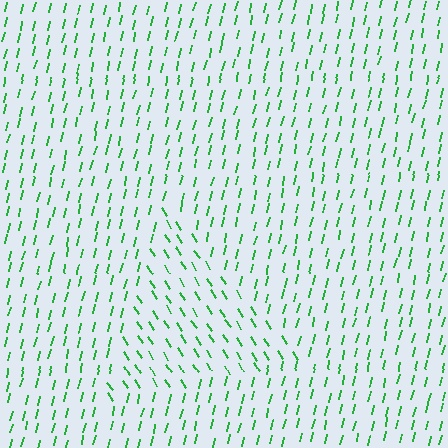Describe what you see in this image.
The image is filled with small green line segments. A triangle region in the image has lines oriented differently from the surrounding lines, creating a visible texture boundary.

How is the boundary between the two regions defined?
The boundary is defined purely by a change in line orientation (approximately 45 degrees difference). All lines are the same color and thickness.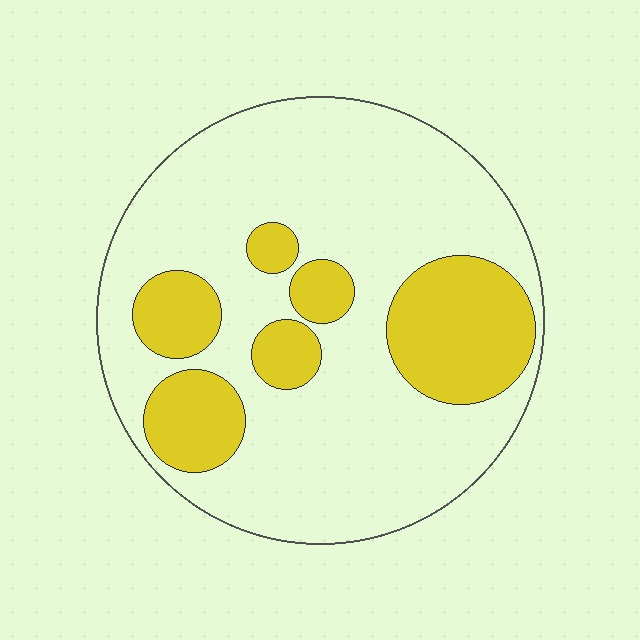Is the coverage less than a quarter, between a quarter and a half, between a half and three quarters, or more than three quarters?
Between a quarter and a half.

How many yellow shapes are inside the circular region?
6.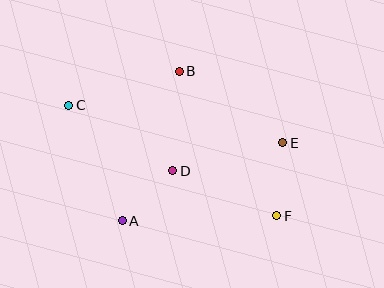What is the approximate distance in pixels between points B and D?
The distance between B and D is approximately 99 pixels.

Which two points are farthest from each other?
Points C and F are farthest from each other.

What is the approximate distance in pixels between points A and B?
The distance between A and B is approximately 160 pixels.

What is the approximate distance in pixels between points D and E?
The distance between D and E is approximately 114 pixels.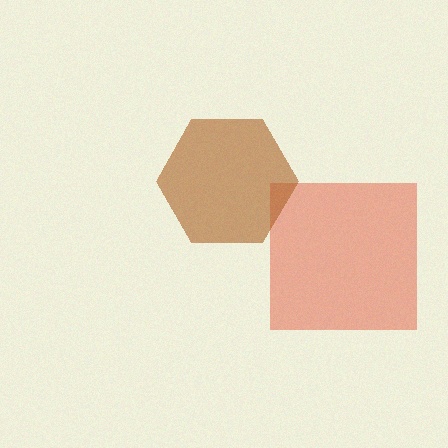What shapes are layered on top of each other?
The layered shapes are: a red square, a brown hexagon.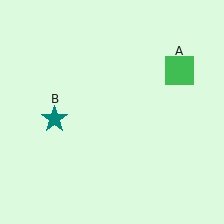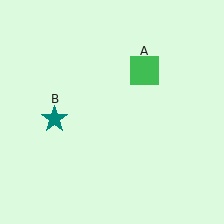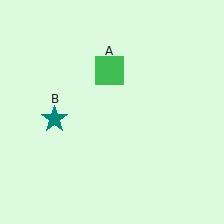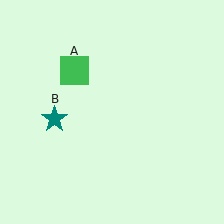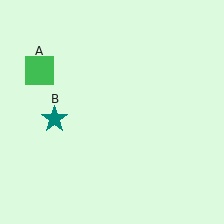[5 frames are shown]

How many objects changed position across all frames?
1 object changed position: green square (object A).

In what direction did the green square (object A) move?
The green square (object A) moved left.